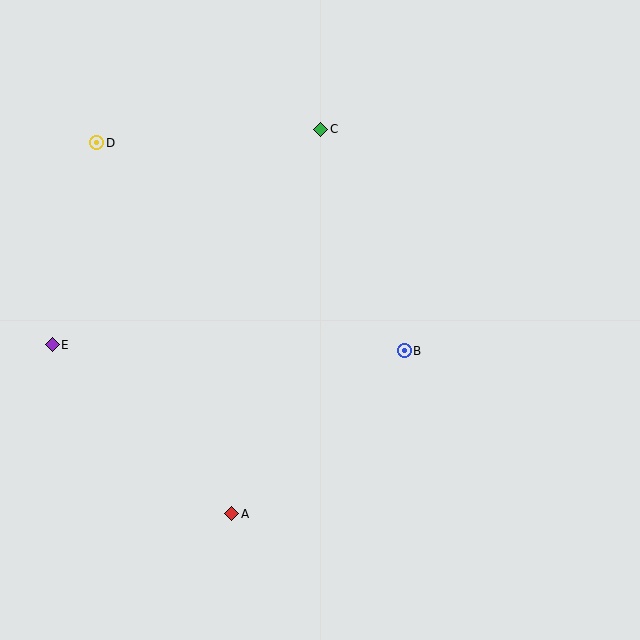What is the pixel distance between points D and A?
The distance between D and A is 395 pixels.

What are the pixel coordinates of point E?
Point E is at (52, 345).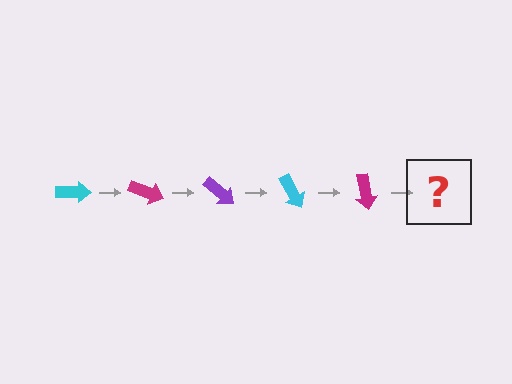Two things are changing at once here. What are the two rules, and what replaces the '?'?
The two rules are that it rotates 20 degrees each step and the color cycles through cyan, magenta, and purple. The '?' should be a purple arrow, rotated 100 degrees from the start.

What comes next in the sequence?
The next element should be a purple arrow, rotated 100 degrees from the start.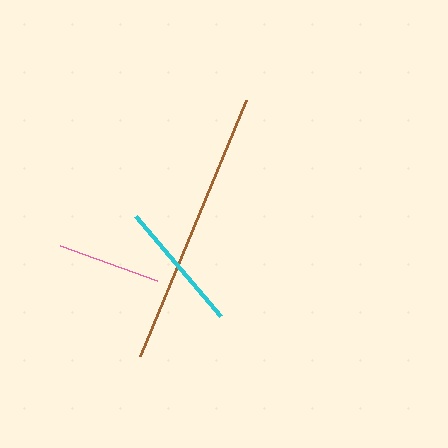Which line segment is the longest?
The brown line is the longest at approximately 277 pixels.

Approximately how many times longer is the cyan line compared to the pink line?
The cyan line is approximately 1.3 times the length of the pink line.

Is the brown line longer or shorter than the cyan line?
The brown line is longer than the cyan line.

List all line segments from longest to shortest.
From longest to shortest: brown, cyan, pink.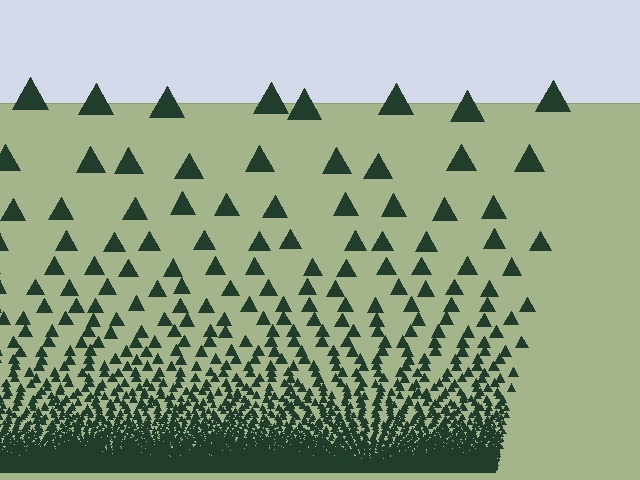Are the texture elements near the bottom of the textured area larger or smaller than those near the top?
Smaller. The gradient is inverted — elements near the bottom are smaller and denser.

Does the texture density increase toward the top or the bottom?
Density increases toward the bottom.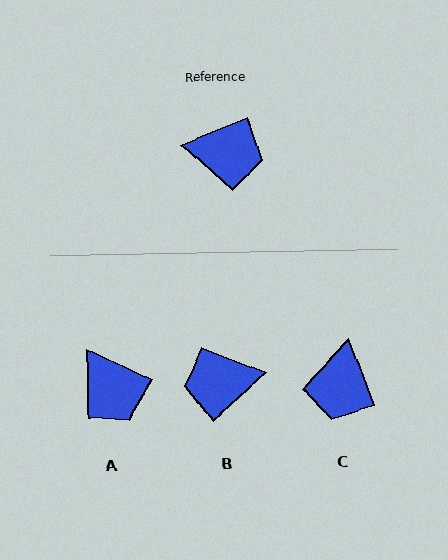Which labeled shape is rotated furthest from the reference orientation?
B, about 160 degrees away.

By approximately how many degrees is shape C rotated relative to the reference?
Approximately 91 degrees clockwise.